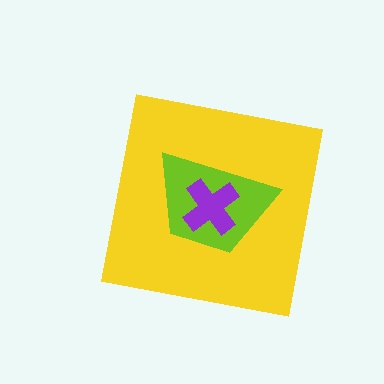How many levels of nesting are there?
3.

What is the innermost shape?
The purple cross.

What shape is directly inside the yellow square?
The lime trapezoid.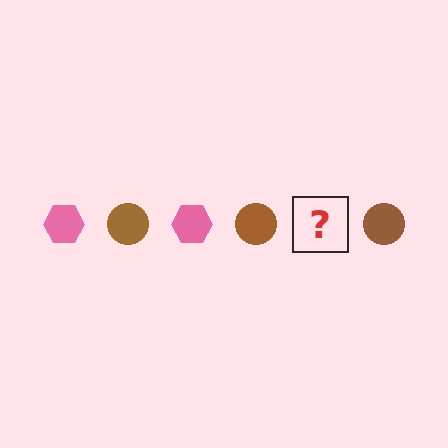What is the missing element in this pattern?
The missing element is a pink hexagon.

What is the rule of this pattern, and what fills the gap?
The rule is that the pattern alternates between pink hexagon and brown circle. The gap should be filled with a pink hexagon.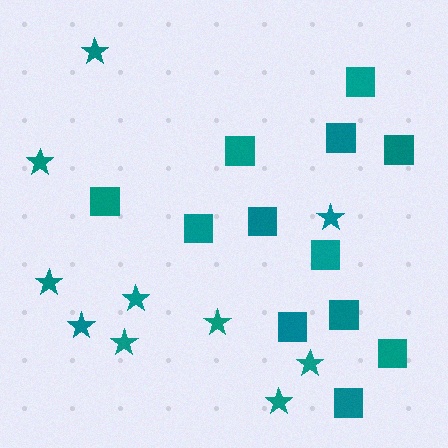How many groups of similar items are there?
There are 2 groups: one group of squares (12) and one group of stars (10).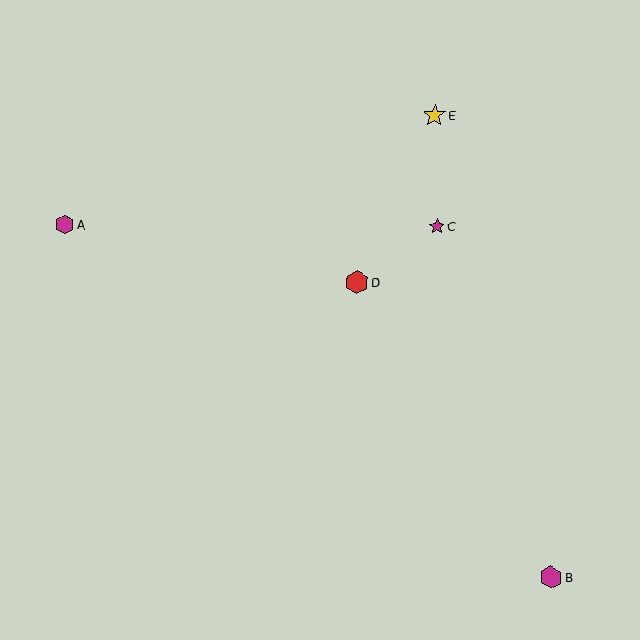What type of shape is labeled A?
Shape A is a magenta hexagon.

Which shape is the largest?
The red hexagon (labeled D) is the largest.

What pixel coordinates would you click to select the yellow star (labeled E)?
Click at (434, 115) to select the yellow star E.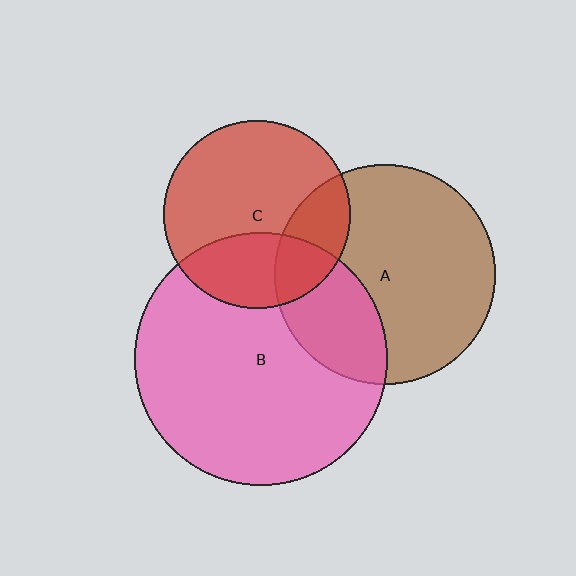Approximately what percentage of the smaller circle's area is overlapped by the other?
Approximately 30%.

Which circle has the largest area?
Circle B (pink).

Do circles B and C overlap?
Yes.